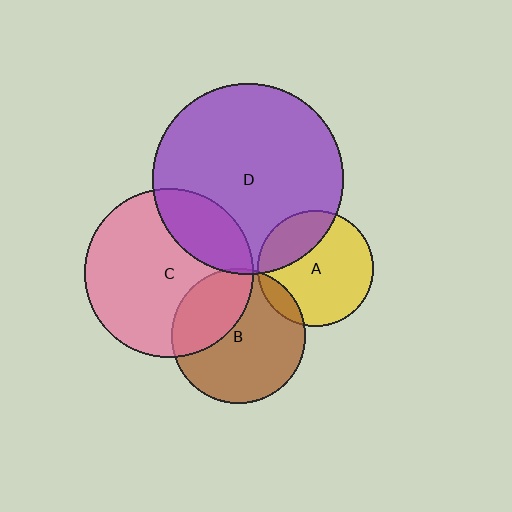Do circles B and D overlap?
Yes.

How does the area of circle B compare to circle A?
Approximately 1.3 times.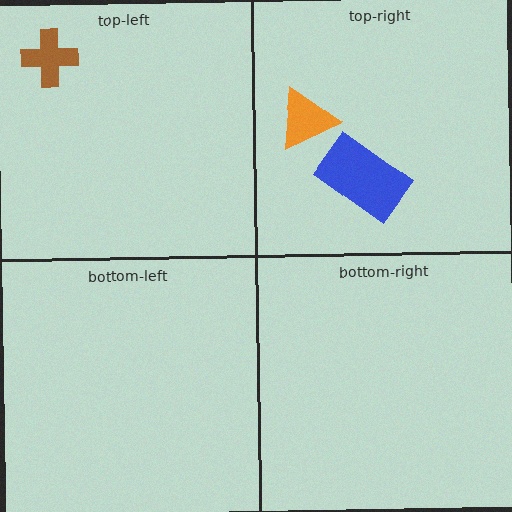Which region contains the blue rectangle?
The top-right region.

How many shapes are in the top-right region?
2.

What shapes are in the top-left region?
The brown cross.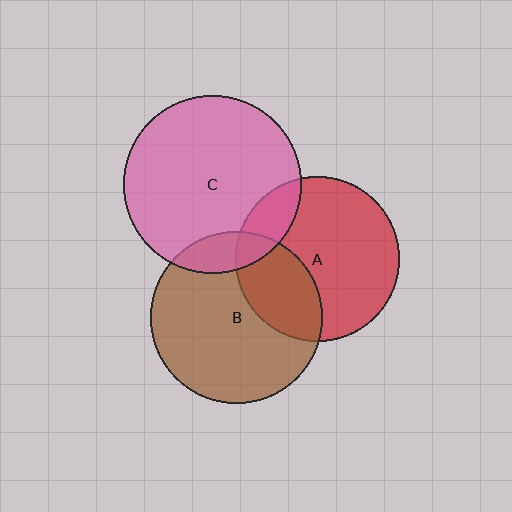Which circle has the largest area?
Circle C (pink).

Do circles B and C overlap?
Yes.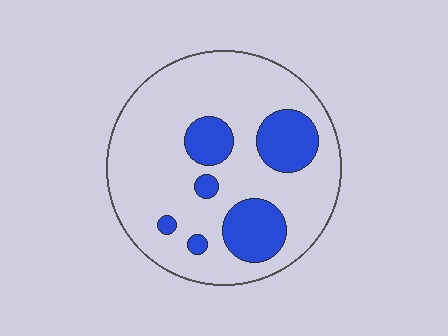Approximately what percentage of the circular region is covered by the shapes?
Approximately 20%.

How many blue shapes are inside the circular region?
6.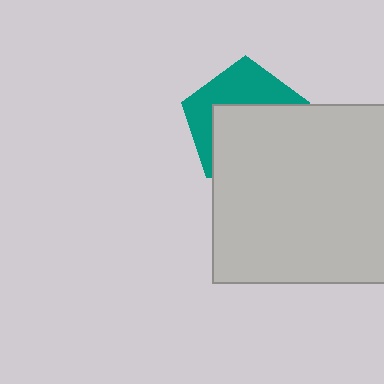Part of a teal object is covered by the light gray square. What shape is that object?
It is a pentagon.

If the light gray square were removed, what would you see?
You would see the complete teal pentagon.